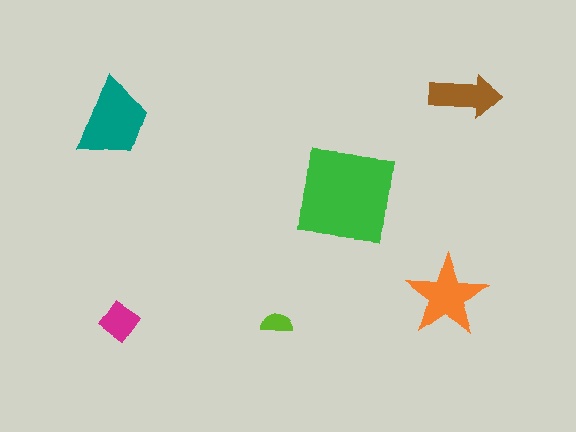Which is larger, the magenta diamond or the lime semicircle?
The magenta diamond.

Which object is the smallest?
The lime semicircle.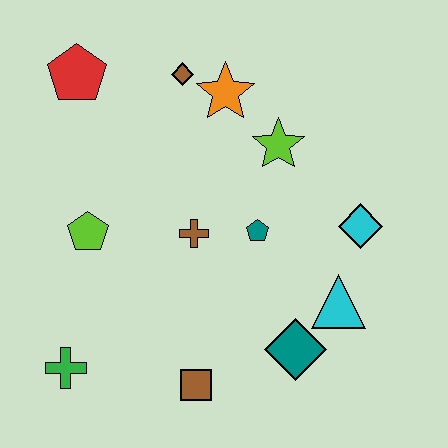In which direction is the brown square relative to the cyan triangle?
The brown square is to the left of the cyan triangle.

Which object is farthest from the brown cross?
The red pentagon is farthest from the brown cross.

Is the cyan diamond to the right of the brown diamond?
Yes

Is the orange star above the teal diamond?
Yes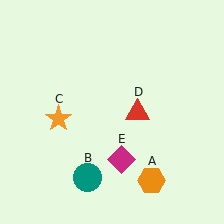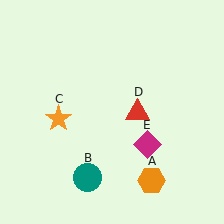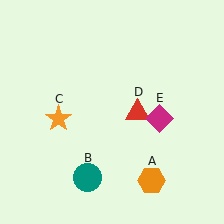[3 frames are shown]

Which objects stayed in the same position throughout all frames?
Orange hexagon (object A) and teal circle (object B) and orange star (object C) and red triangle (object D) remained stationary.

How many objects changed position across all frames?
1 object changed position: magenta diamond (object E).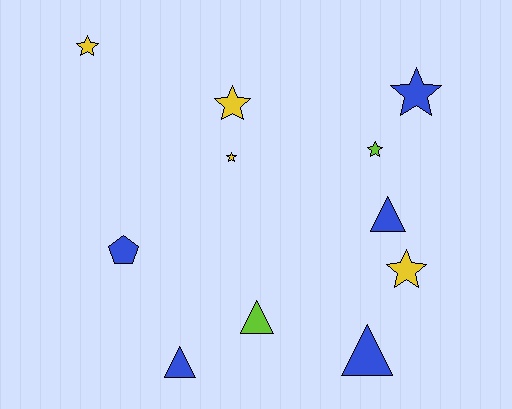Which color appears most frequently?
Blue, with 5 objects.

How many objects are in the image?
There are 11 objects.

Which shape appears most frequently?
Star, with 6 objects.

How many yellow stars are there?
There are 4 yellow stars.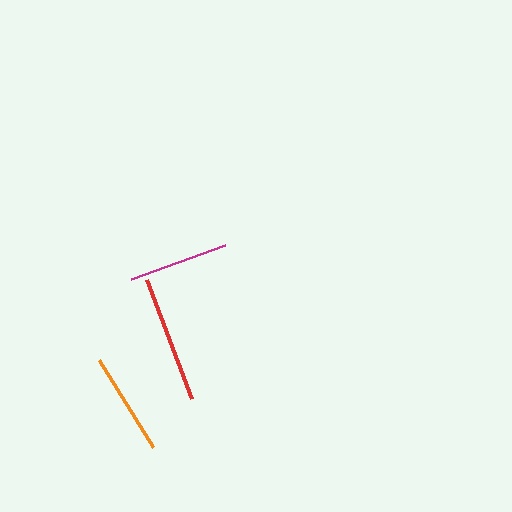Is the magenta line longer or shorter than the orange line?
The orange line is longer than the magenta line.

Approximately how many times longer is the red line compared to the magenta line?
The red line is approximately 1.3 times the length of the magenta line.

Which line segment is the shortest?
The magenta line is the shortest at approximately 100 pixels.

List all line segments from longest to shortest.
From longest to shortest: red, orange, magenta.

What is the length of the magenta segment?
The magenta segment is approximately 100 pixels long.